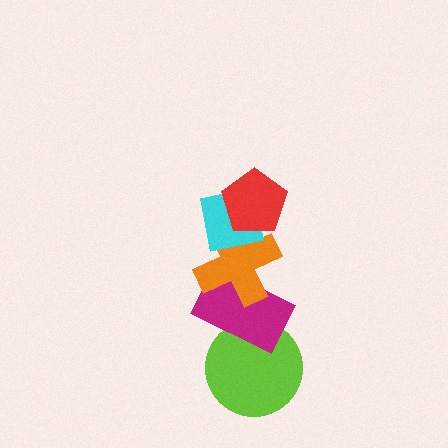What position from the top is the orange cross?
The orange cross is 3rd from the top.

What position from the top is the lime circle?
The lime circle is 5th from the top.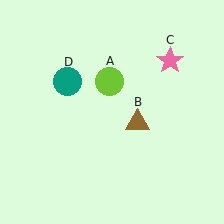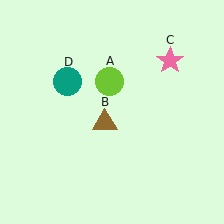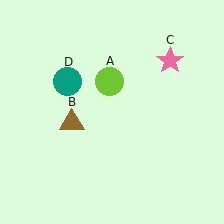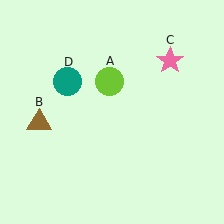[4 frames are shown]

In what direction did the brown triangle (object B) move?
The brown triangle (object B) moved left.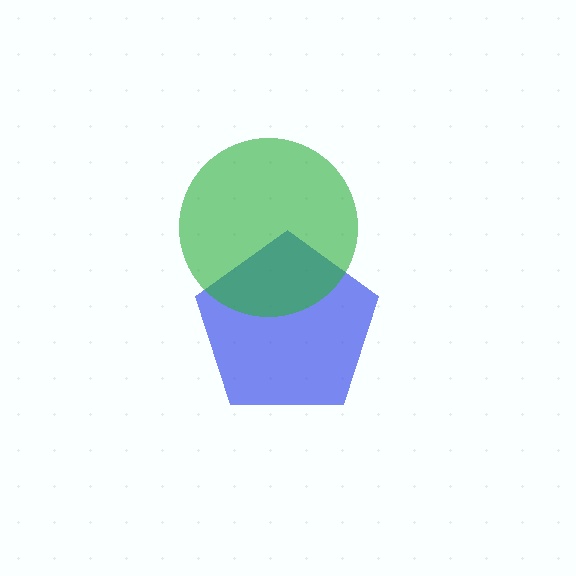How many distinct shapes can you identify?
There are 2 distinct shapes: a blue pentagon, a green circle.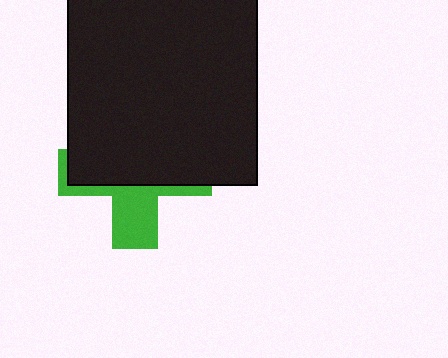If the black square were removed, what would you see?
You would see the complete green cross.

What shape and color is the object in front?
The object in front is a black square.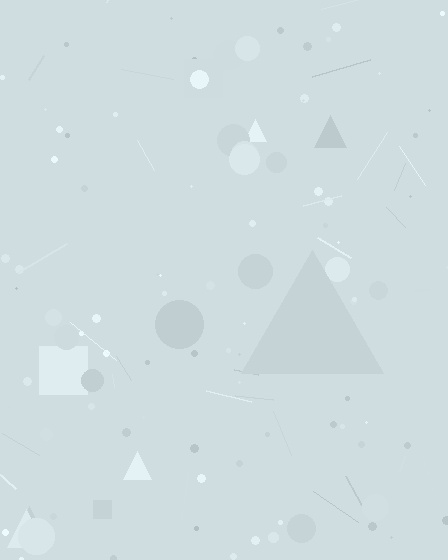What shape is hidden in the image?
A triangle is hidden in the image.